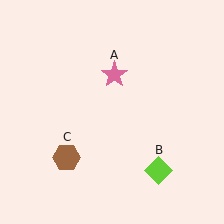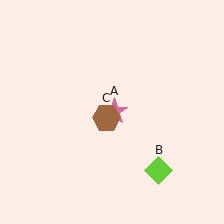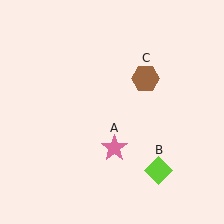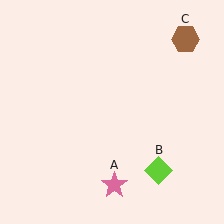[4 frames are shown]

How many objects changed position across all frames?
2 objects changed position: pink star (object A), brown hexagon (object C).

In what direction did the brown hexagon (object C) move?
The brown hexagon (object C) moved up and to the right.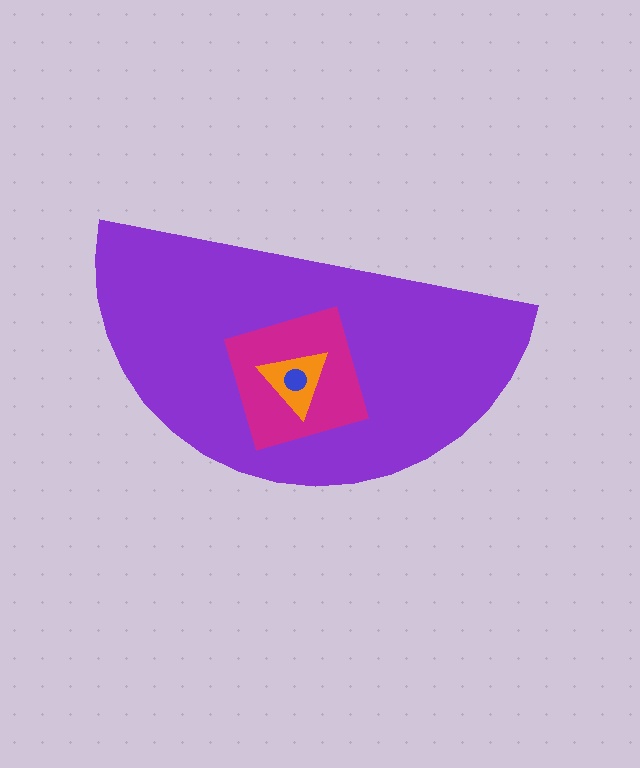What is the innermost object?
The blue circle.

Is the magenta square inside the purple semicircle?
Yes.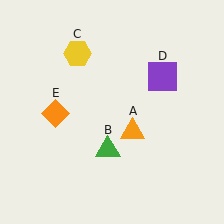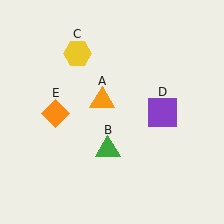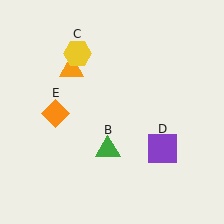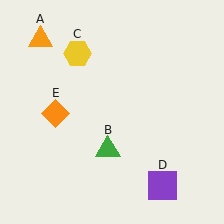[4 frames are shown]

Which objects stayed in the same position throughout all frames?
Green triangle (object B) and yellow hexagon (object C) and orange diamond (object E) remained stationary.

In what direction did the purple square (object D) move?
The purple square (object D) moved down.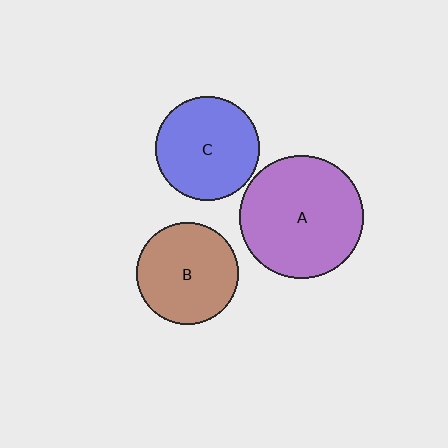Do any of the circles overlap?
No, none of the circles overlap.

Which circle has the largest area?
Circle A (purple).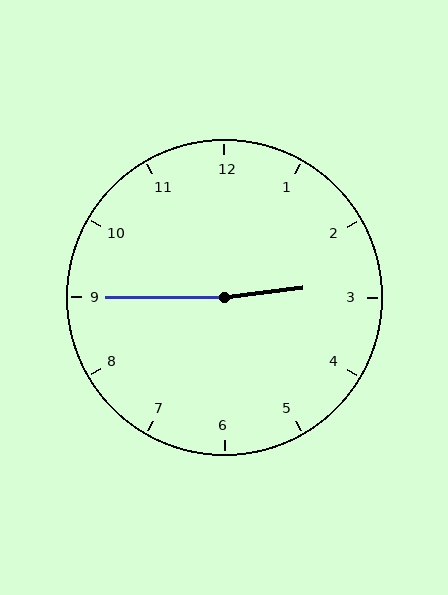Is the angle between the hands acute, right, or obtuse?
It is obtuse.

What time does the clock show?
2:45.